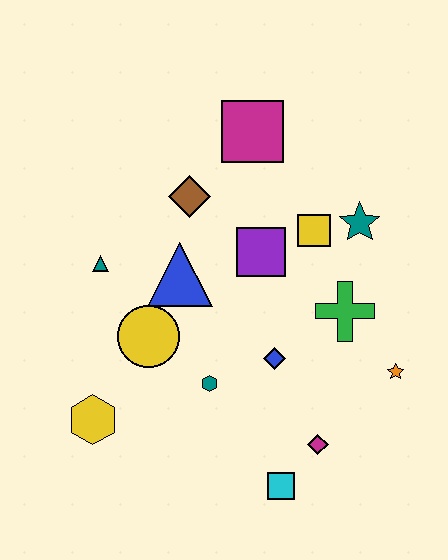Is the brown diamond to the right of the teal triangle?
Yes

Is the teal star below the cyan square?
No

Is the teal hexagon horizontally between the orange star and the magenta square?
No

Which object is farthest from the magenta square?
The cyan square is farthest from the magenta square.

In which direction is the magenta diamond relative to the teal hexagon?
The magenta diamond is to the right of the teal hexagon.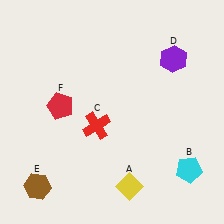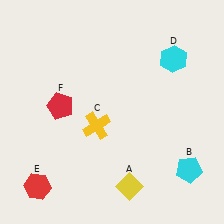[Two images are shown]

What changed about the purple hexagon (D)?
In Image 1, D is purple. In Image 2, it changed to cyan.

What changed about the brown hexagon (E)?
In Image 1, E is brown. In Image 2, it changed to red.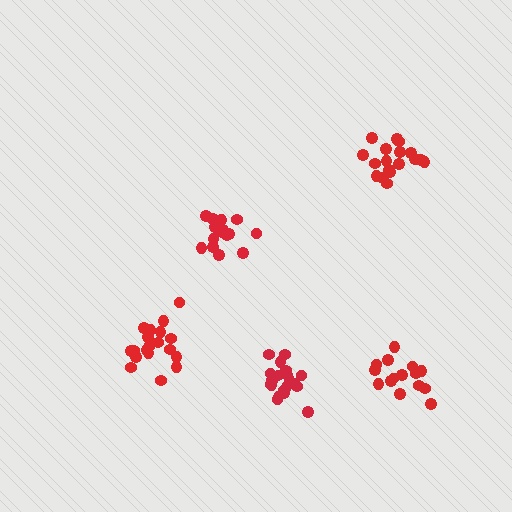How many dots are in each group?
Group 1: 20 dots, Group 2: 15 dots, Group 3: 20 dots, Group 4: 18 dots, Group 5: 15 dots (88 total).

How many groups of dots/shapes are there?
There are 5 groups.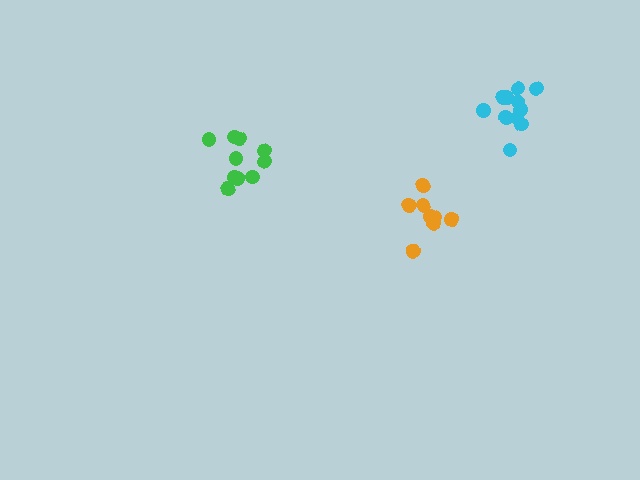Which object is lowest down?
The orange cluster is bottommost.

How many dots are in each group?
Group 1: 10 dots, Group 2: 8 dots, Group 3: 11 dots (29 total).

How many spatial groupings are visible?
There are 3 spatial groupings.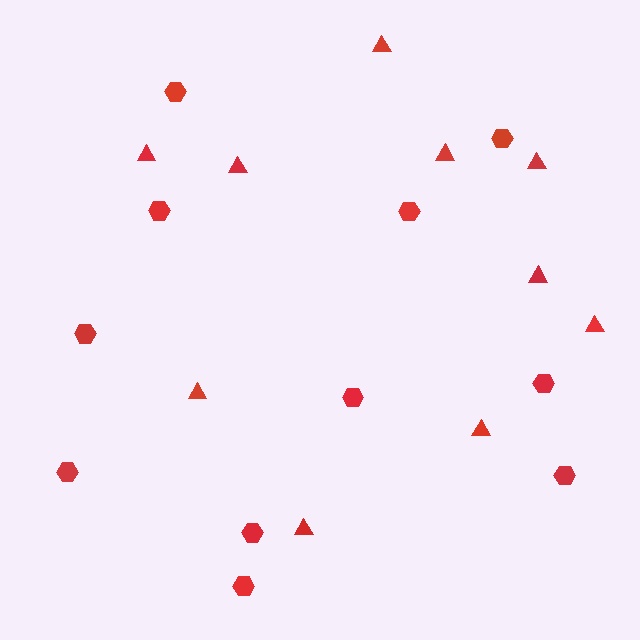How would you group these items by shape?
There are 2 groups: one group of hexagons (11) and one group of triangles (10).